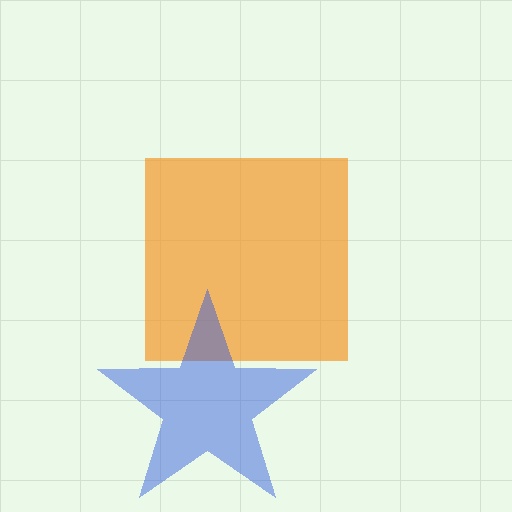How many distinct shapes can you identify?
There are 2 distinct shapes: an orange square, a blue star.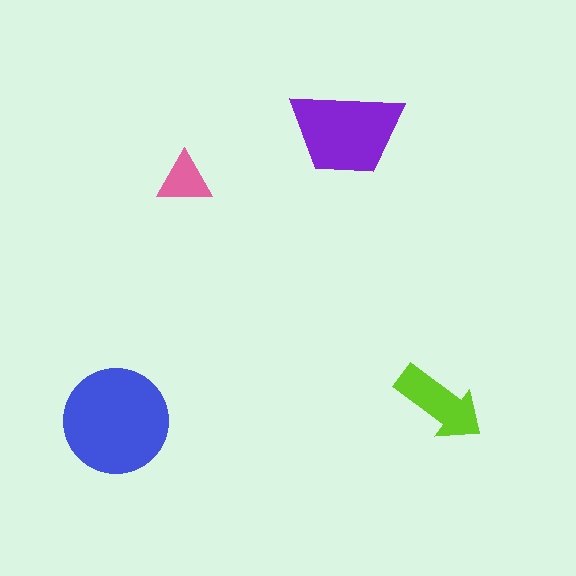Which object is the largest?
The blue circle.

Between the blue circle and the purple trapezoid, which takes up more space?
The blue circle.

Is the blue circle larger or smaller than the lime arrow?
Larger.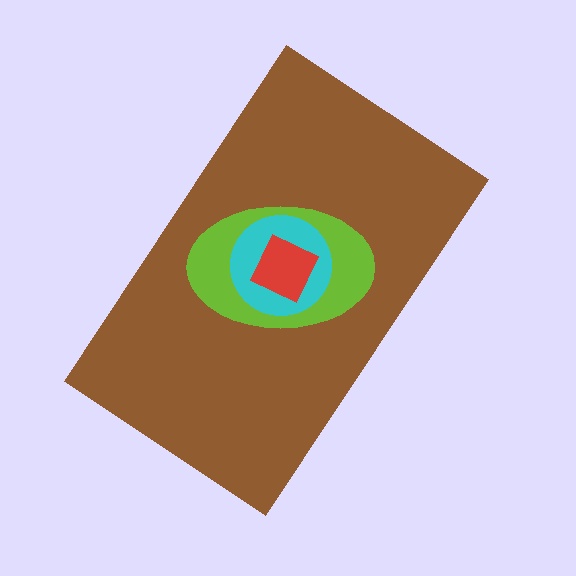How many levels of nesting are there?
4.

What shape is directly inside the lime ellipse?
The cyan circle.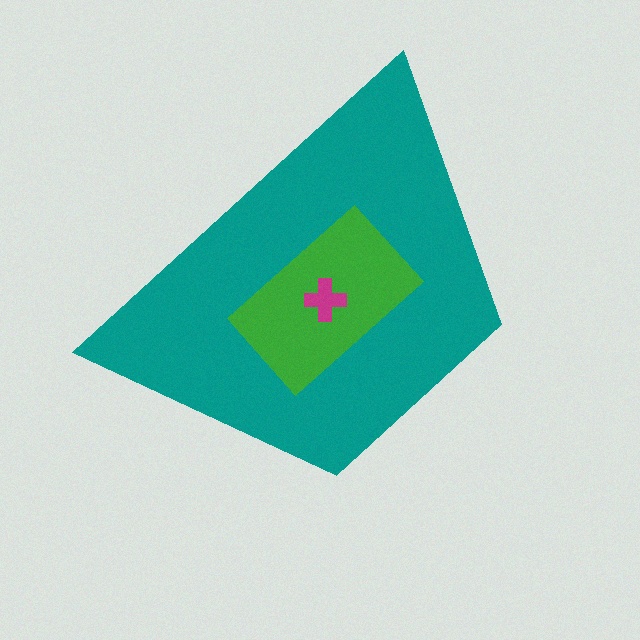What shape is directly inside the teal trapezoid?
The green rectangle.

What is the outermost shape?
The teal trapezoid.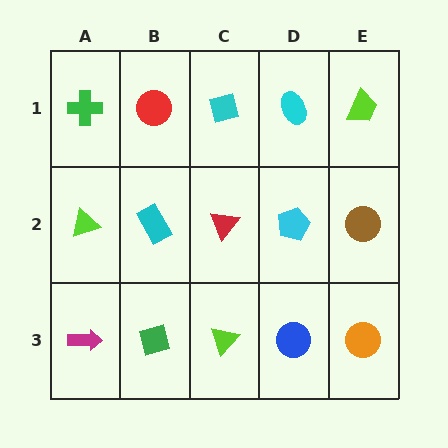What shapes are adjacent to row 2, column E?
A lime trapezoid (row 1, column E), an orange circle (row 3, column E), a cyan pentagon (row 2, column D).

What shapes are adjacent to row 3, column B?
A cyan rectangle (row 2, column B), a magenta arrow (row 3, column A), a lime triangle (row 3, column C).